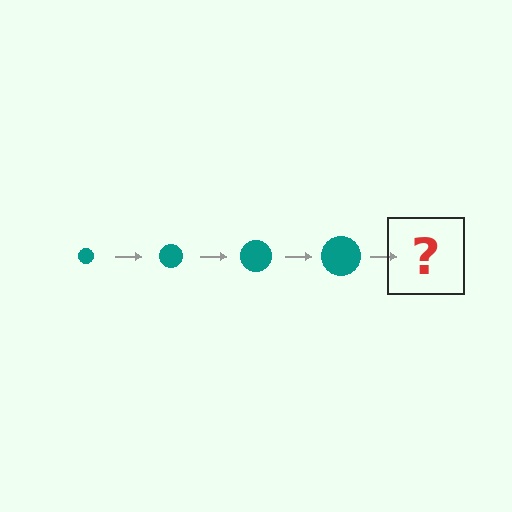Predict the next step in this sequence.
The next step is a teal circle, larger than the previous one.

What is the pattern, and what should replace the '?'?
The pattern is that the circle gets progressively larger each step. The '?' should be a teal circle, larger than the previous one.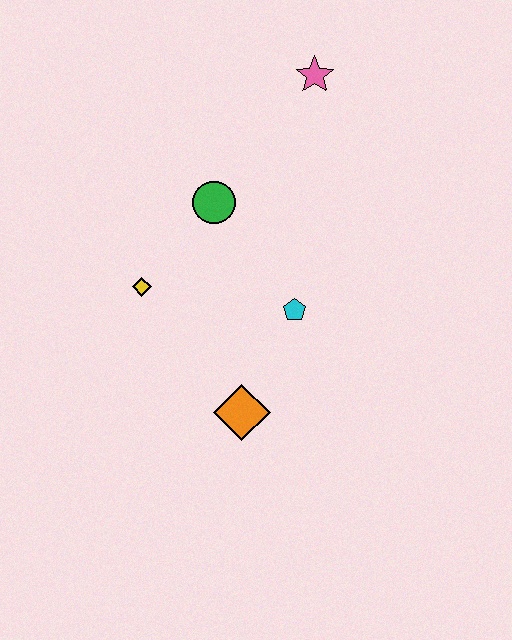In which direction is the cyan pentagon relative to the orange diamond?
The cyan pentagon is above the orange diamond.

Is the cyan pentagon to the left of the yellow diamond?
No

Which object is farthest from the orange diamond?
The pink star is farthest from the orange diamond.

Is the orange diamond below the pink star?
Yes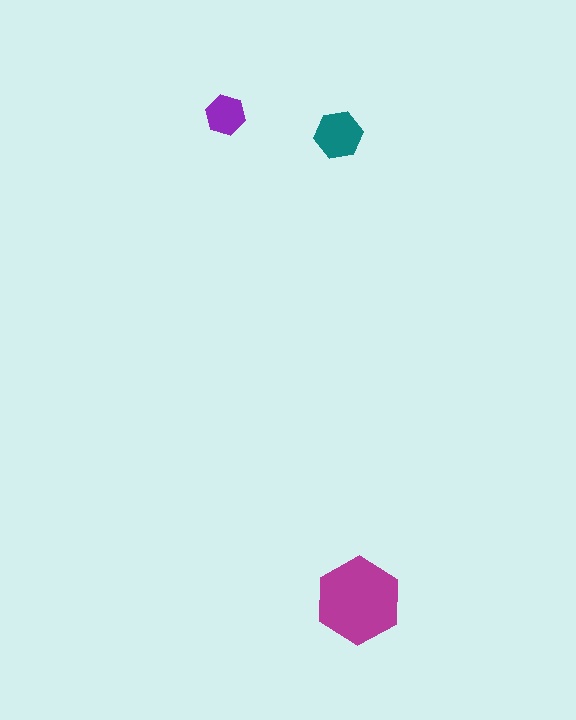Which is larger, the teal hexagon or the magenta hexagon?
The magenta one.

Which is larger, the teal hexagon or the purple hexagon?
The teal one.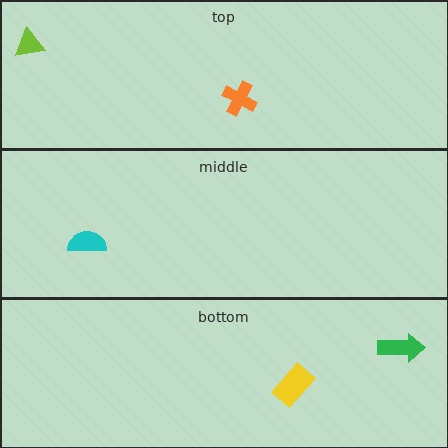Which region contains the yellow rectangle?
The bottom region.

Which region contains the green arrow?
The bottom region.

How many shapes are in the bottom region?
2.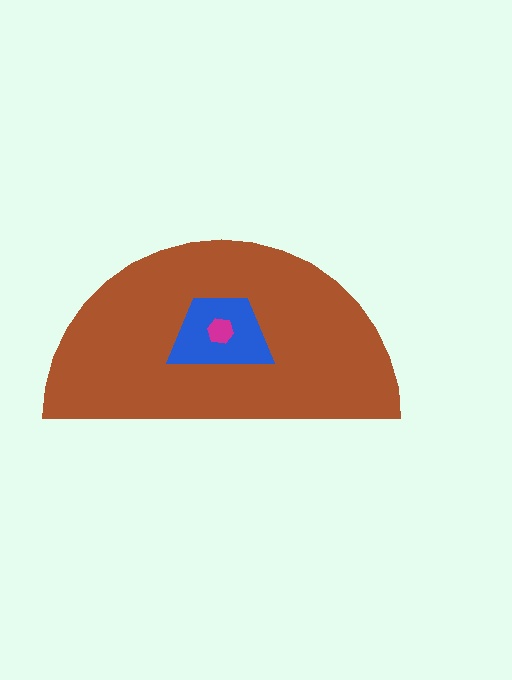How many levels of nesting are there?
3.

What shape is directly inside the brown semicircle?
The blue trapezoid.